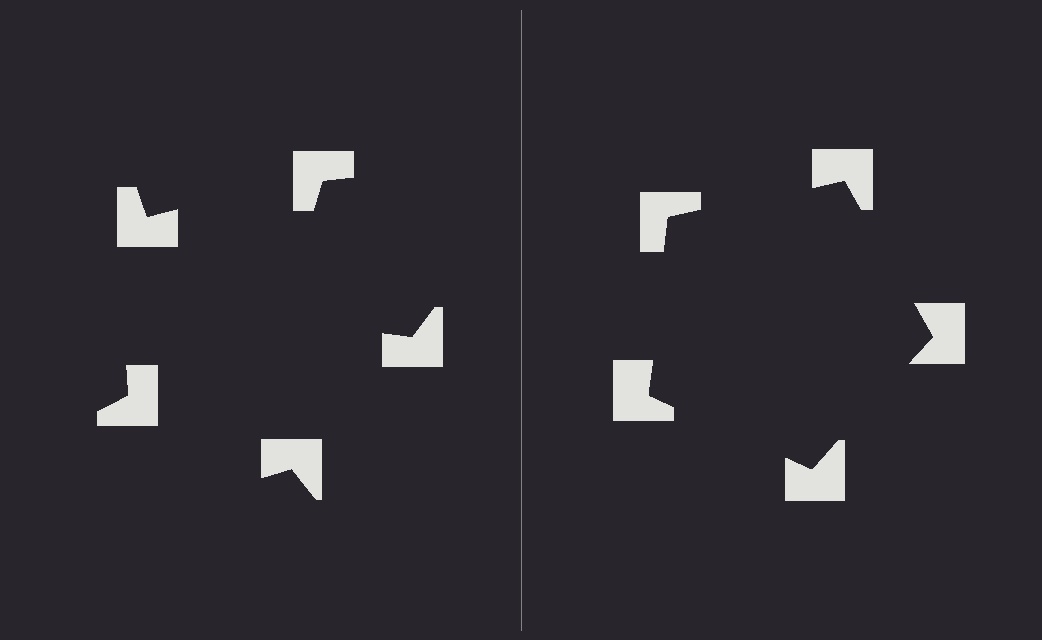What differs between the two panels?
The notched squares are positioned identically on both sides; only the wedge orientations differ. On the right they align to a pentagon; on the left they are misaligned.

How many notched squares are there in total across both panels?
10 — 5 on each side.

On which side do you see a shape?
An illusory pentagon appears on the right side. On the left side the wedge cuts are rotated, so no coherent shape forms.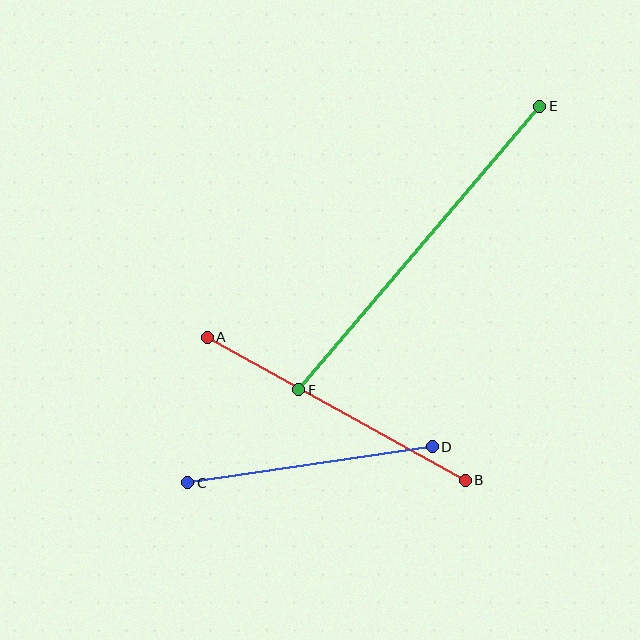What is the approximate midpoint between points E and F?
The midpoint is at approximately (419, 248) pixels.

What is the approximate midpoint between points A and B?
The midpoint is at approximately (336, 409) pixels.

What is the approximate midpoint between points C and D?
The midpoint is at approximately (310, 465) pixels.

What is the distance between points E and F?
The distance is approximately 372 pixels.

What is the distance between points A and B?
The distance is approximately 295 pixels.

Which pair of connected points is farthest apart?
Points E and F are farthest apart.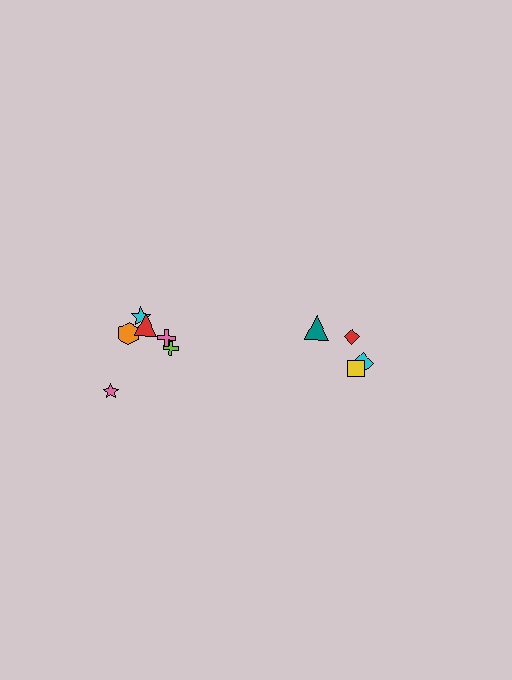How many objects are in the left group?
There are 6 objects.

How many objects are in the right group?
There are 4 objects.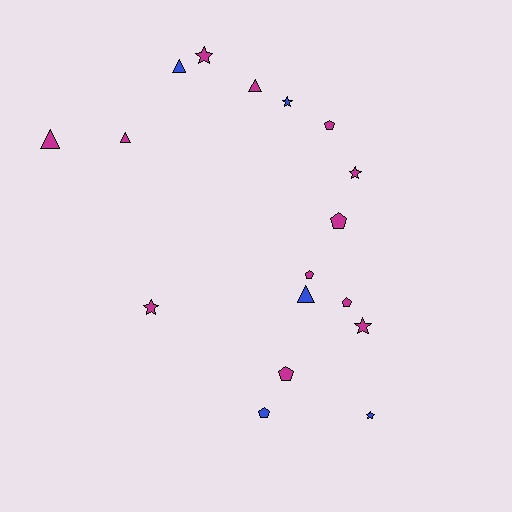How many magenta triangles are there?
There are 3 magenta triangles.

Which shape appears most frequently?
Pentagon, with 6 objects.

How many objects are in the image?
There are 17 objects.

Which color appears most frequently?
Magenta, with 12 objects.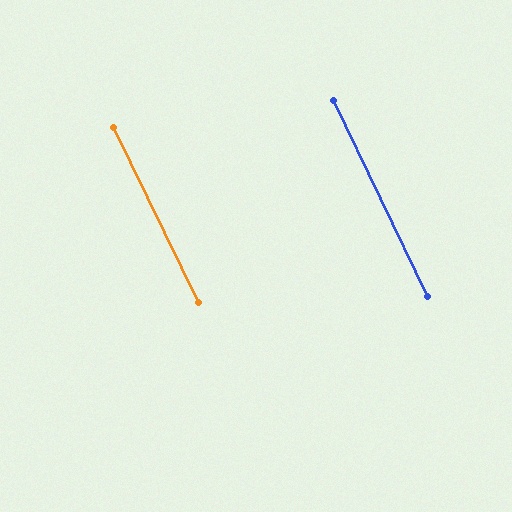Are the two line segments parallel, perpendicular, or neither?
Parallel — their directions differ by only 0.1°.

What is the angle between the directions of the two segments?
Approximately 0 degrees.